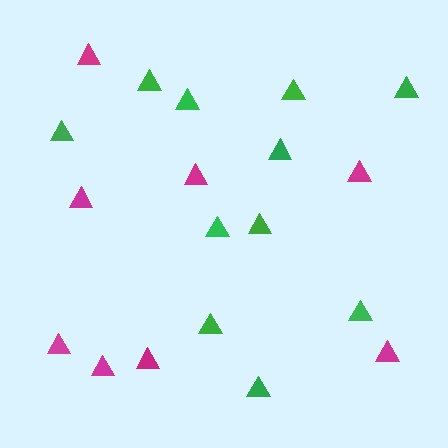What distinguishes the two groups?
There are 2 groups: one group of magenta triangles (8) and one group of green triangles (11).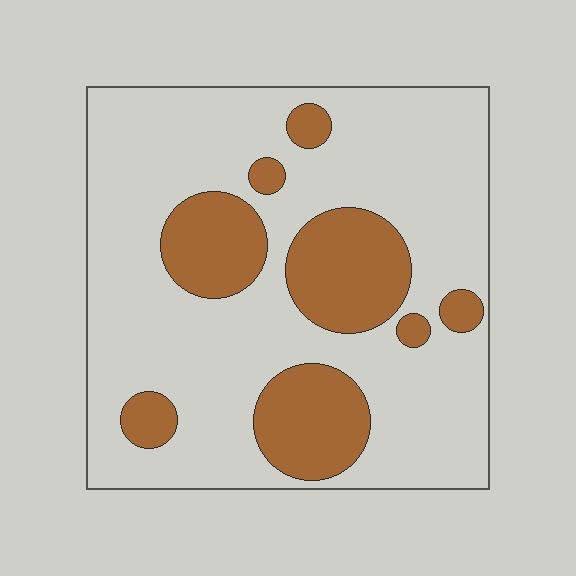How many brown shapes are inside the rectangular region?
8.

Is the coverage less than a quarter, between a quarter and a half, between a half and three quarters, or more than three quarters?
Less than a quarter.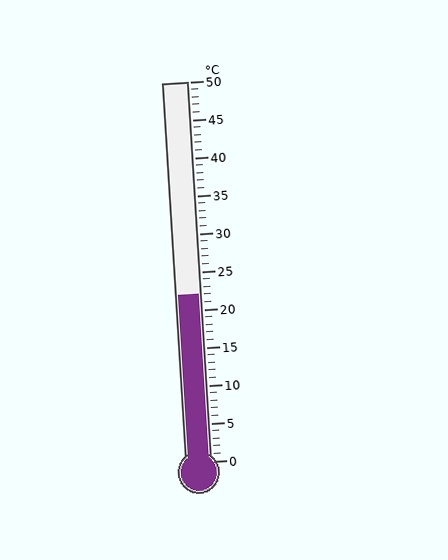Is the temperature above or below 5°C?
The temperature is above 5°C.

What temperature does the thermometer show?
The thermometer shows approximately 22°C.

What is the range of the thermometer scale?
The thermometer scale ranges from 0°C to 50°C.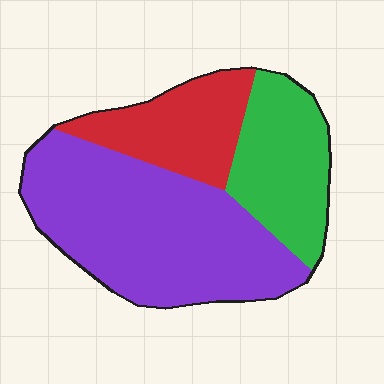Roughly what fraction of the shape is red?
Red covers 21% of the shape.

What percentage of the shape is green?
Green covers about 25% of the shape.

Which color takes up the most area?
Purple, at roughly 55%.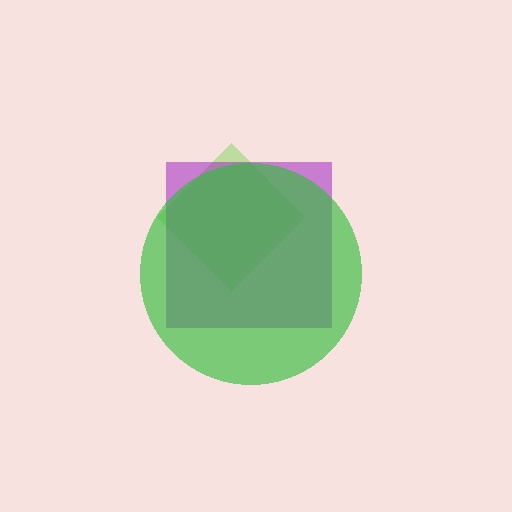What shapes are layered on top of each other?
The layered shapes are: a lime diamond, a purple square, a green circle.